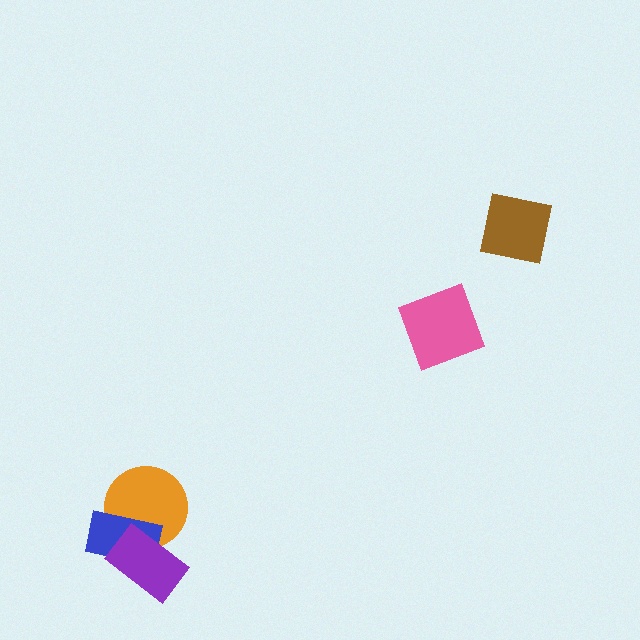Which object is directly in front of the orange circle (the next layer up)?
The blue rectangle is directly in front of the orange circle.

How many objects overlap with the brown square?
0 objects overlap with the brown square.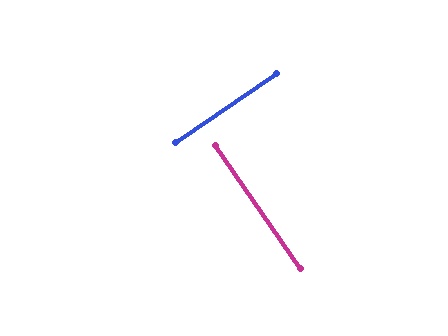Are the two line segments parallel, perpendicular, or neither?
Perpendicular — they meet at approximately 90°.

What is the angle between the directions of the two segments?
Approximately 90 degrees.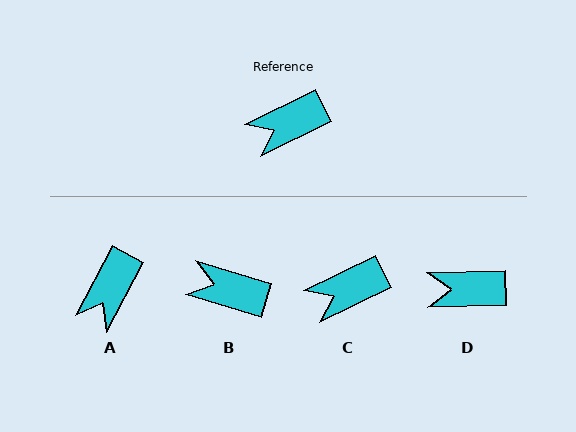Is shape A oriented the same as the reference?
No, it is off by about 36 degrees.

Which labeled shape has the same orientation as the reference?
C.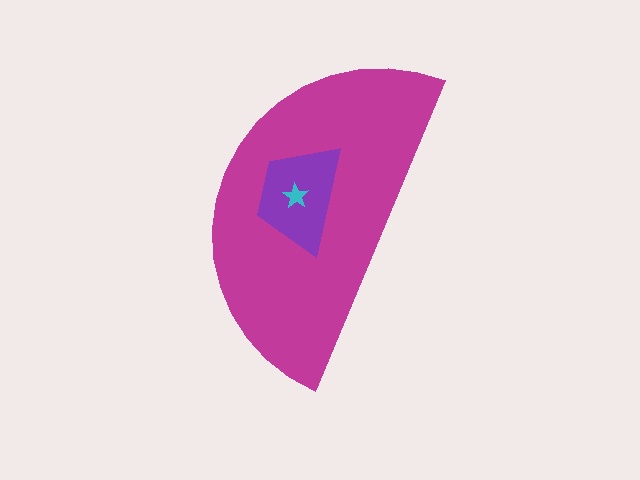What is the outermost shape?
The magenta semicircle.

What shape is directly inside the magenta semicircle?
The purple trapezoid.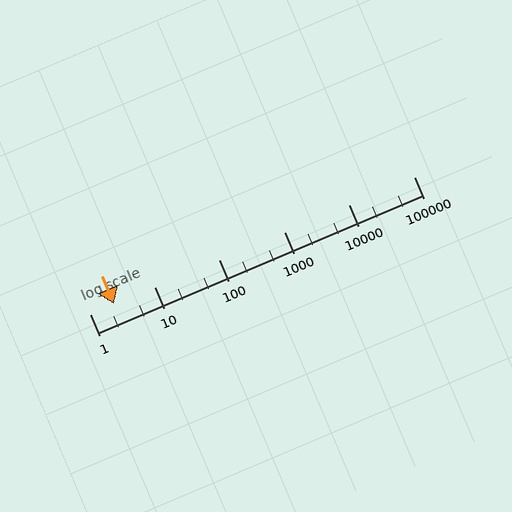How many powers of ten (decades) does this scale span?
The scale spans 5 decades, from 1 to 100000.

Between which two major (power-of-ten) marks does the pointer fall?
The pointer is between 1 and 10.